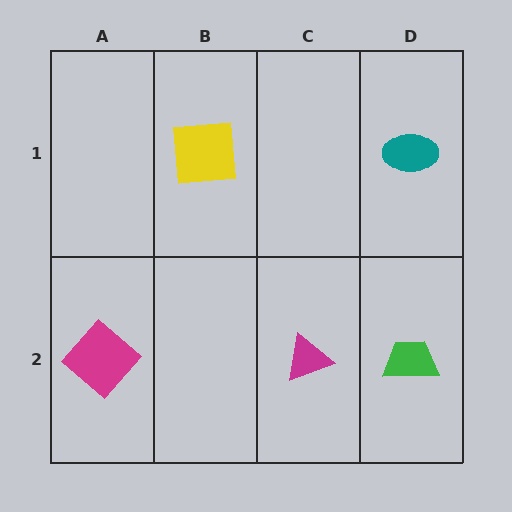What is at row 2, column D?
A green trapezoid.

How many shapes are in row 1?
2 shapes.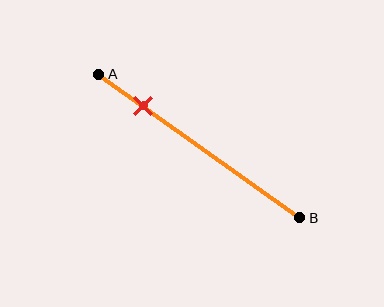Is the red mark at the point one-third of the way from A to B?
No, the mark is at about 20% from A, not at the 33% one-third point.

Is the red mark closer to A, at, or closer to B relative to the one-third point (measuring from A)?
The red mark is closer to point A than the one-third point of segment AB.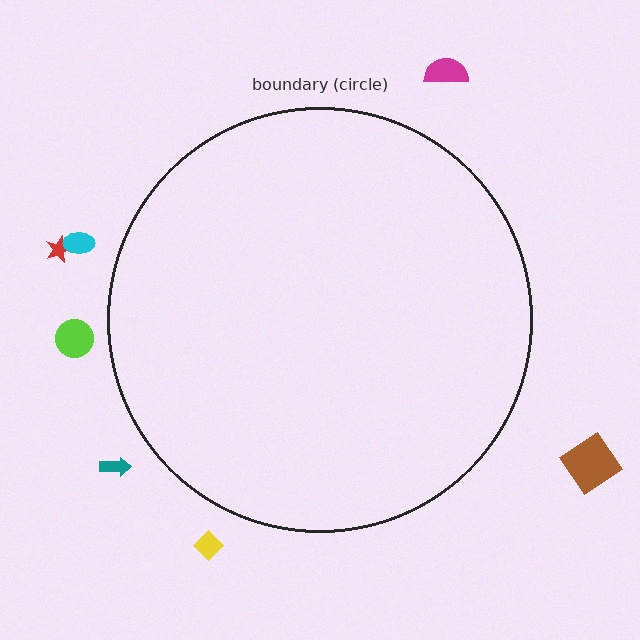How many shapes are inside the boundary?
0 inside, 7 outside.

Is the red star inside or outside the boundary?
Outside.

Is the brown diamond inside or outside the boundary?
Outside.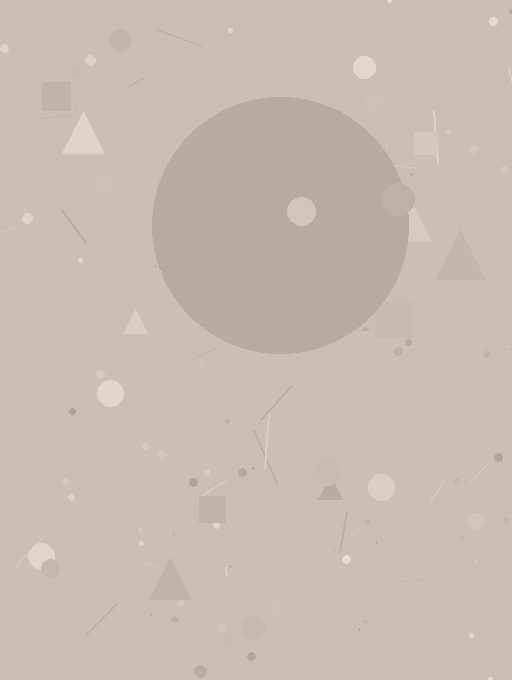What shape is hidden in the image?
A circle is hidden in the image.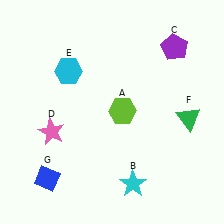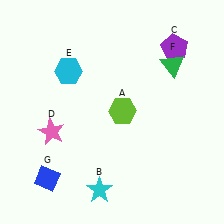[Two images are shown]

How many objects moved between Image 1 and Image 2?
2 objects moved between the two images.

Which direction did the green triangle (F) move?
The green triangle (F) moved up.